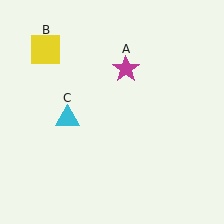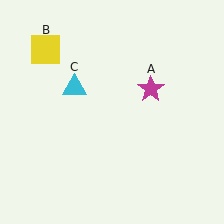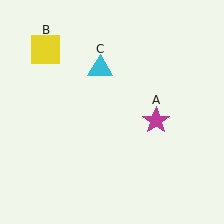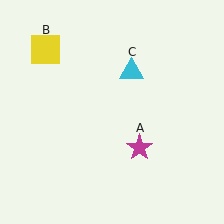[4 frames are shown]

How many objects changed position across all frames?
2 objects changed position: magenta star (object A), cyan triangle (object C).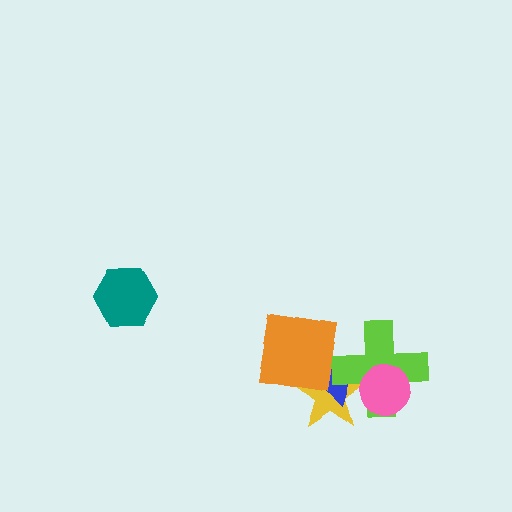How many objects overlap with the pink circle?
2 objects overlap with the pink circle.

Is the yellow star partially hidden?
Yes, it is partially covered by another shape.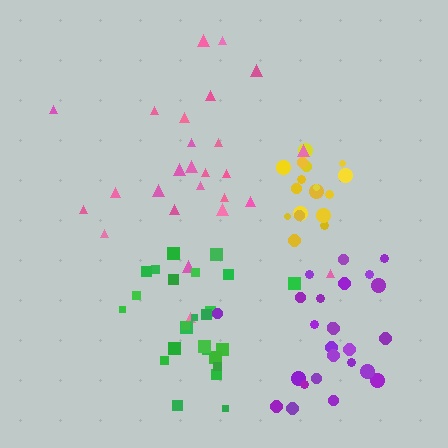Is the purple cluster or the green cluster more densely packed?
Purple.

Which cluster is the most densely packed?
Yellow.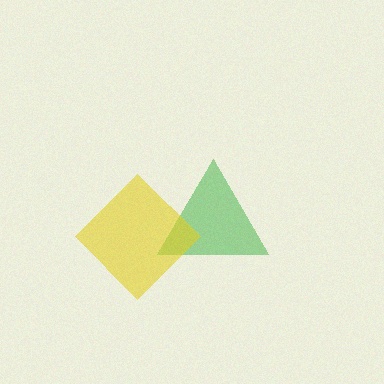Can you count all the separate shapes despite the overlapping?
Yes, there are 2 separate shapes.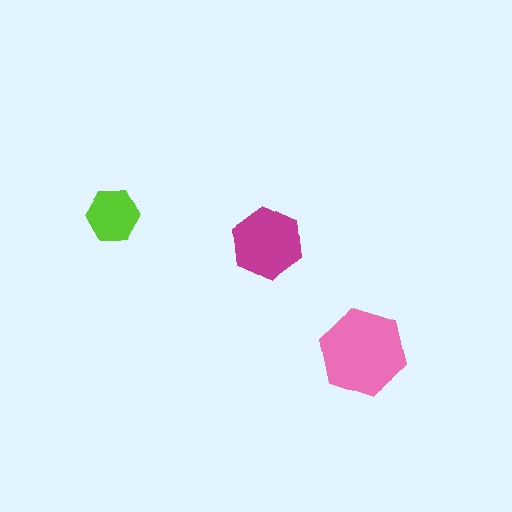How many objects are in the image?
There are 3 objects in the image.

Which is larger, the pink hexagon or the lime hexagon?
The pink one.